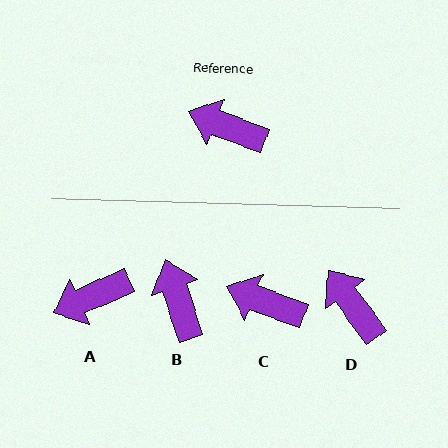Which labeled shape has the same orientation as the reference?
C.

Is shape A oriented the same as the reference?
No, it is off by about 44 degrees.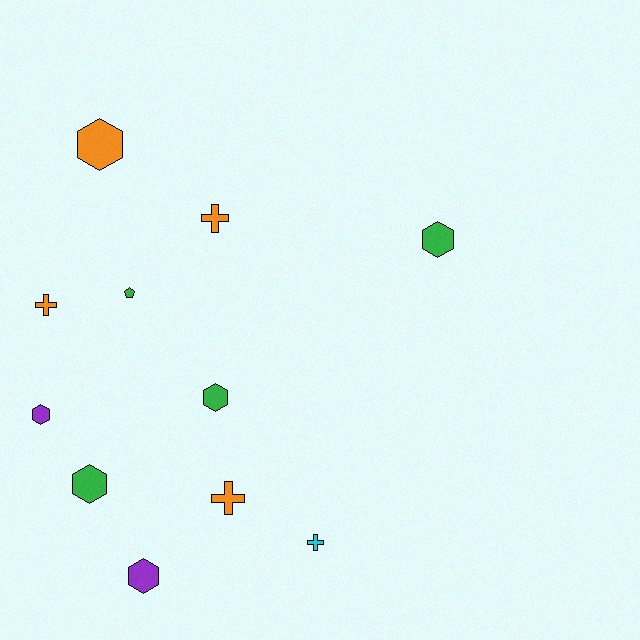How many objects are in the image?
There are 11 objects.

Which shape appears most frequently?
Hexagon, with 6 objects.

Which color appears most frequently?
Green, with 4 objects.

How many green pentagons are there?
There is 1 green pentagon.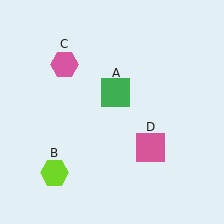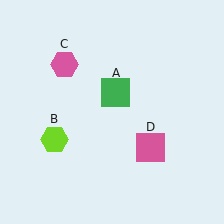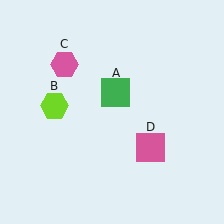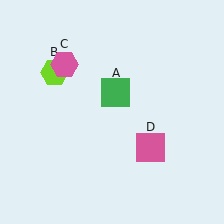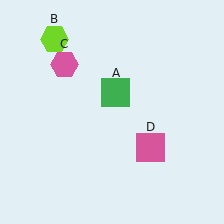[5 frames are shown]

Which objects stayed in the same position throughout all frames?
Green square (object A) and pink hexagon (object C) and pink square (object D) remained stationary.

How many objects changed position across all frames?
1 object changed position: lime hexagon (object B).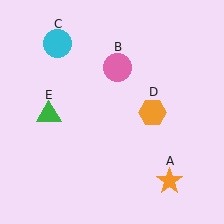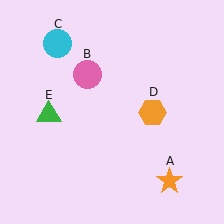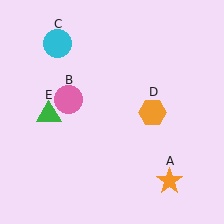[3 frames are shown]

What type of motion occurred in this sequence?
The pink circle (object B) rotated counterclockwise around the center of the scene.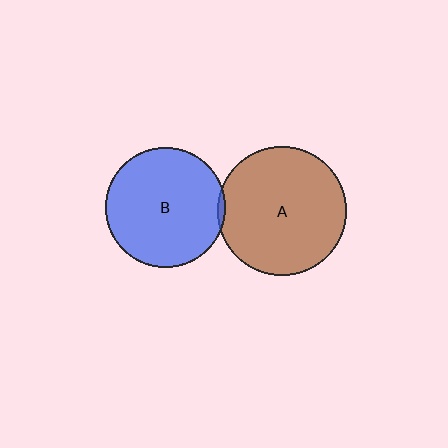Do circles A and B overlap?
Yes.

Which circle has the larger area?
Circle A (brown).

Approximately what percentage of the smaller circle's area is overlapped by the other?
Approximately 5%.